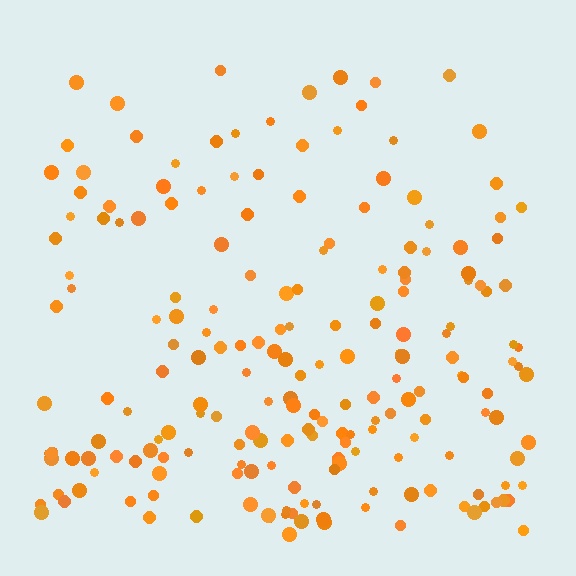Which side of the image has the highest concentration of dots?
The bottom.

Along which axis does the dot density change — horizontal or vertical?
Vertical.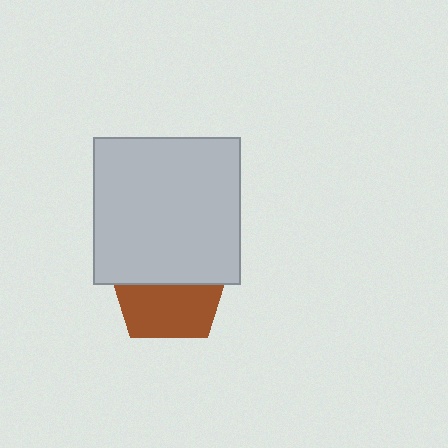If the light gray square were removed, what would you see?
You would see the complete brown pentagon.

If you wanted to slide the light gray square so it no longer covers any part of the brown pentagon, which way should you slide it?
Slide it up — that is the most direct way to separate the two shapes.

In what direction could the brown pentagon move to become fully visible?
The brown pentagon could move down. That would shift it out from behind the light gray square entirely.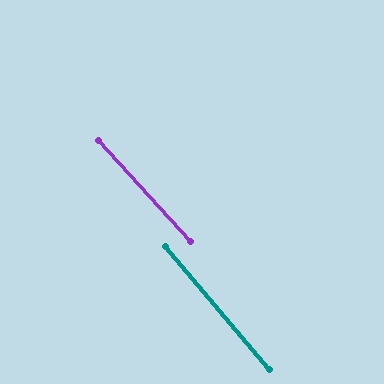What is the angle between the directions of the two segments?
Approximately 2 degrees.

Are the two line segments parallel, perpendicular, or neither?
Parallel — their directions differ by only 1.9°.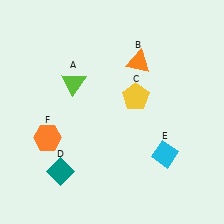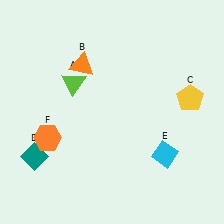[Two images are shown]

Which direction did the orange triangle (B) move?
The orange triangle (B) moved left.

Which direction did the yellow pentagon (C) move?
The yellow pentagon (C) moved right.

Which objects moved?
The objects that moved are: the orange triangle (B), the yellow pentagon (C), the teal diamond (D).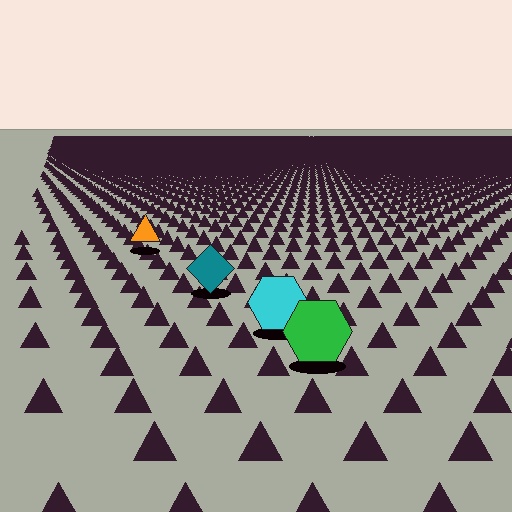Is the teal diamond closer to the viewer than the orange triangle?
Yes. The teal diamond is closer — you can tell from the texture gradient: the ground texture is coarser near it.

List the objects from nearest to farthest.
From nearest to farthest: the green hexagon, the cyan hexagon, the teal diamond, the orange triangle.